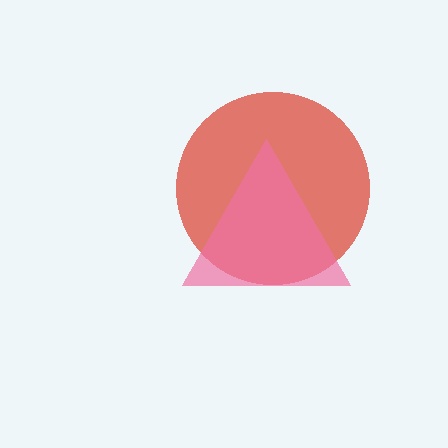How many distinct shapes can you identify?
There are 2 distinct shapes: a red circle, a pink triangle.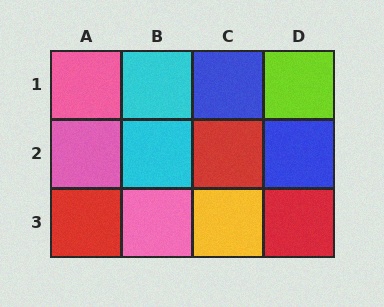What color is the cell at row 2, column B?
Cyan.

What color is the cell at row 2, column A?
Pink.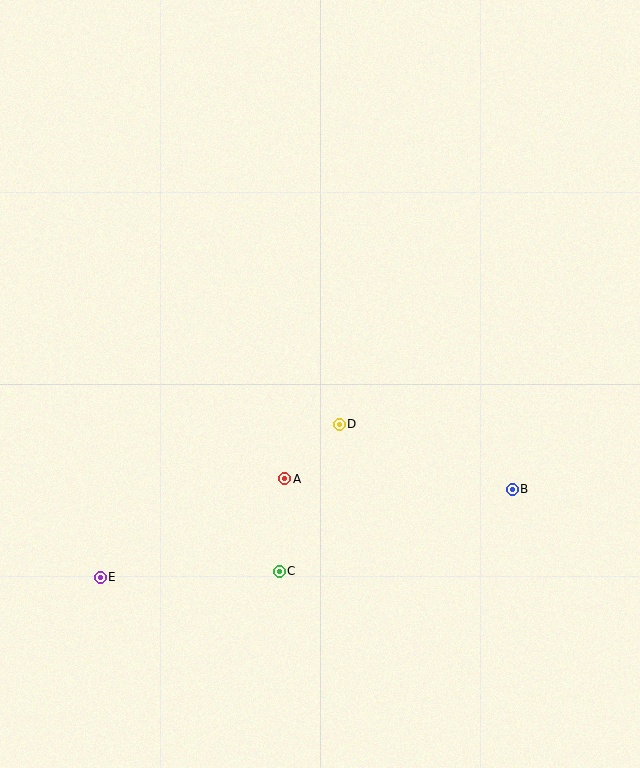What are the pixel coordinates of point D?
Point D is at (339, 424).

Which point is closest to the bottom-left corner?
Point E is closest to the bottom-left corner.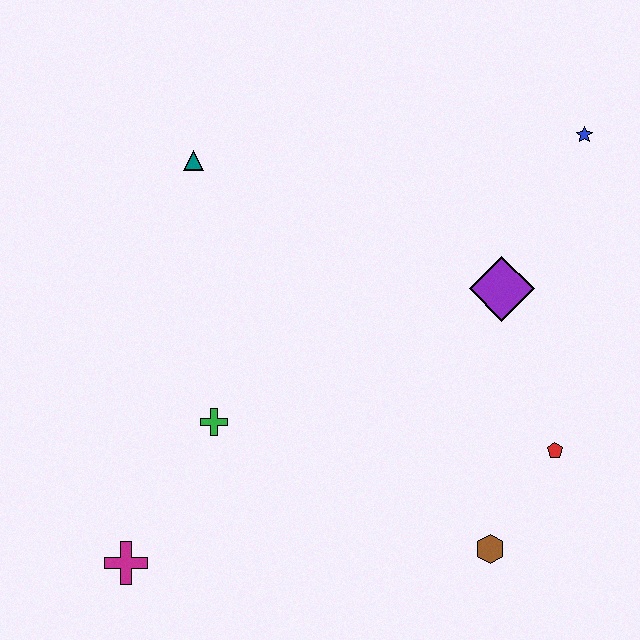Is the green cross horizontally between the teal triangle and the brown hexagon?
Yes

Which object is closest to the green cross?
The magenta cross is closest to the green cross.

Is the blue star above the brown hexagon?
Yes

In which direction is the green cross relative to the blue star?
The green cross is to the left of the blue star.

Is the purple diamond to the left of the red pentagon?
Yes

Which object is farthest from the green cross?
The blue star is farthest from the green cross.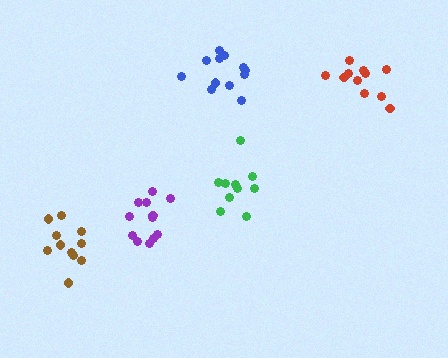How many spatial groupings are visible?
There are 5 spatial groupings.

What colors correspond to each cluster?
The clusters are colored: green, brown, blue, red, purple.